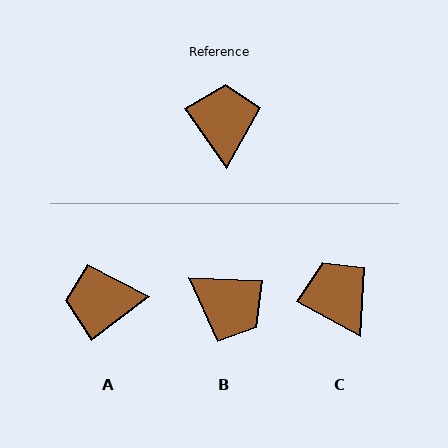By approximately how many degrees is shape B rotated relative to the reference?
Approximately 127 degrees clockwise.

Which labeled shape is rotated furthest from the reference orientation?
B, about 127 degrees away.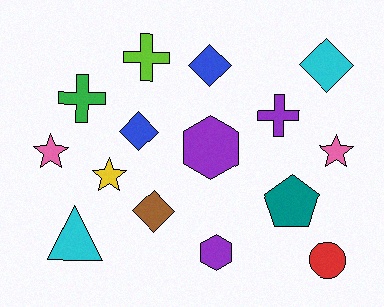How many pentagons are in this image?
There is 1 pentagon.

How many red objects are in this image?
There is 1 red object.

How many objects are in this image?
There are 15 objects.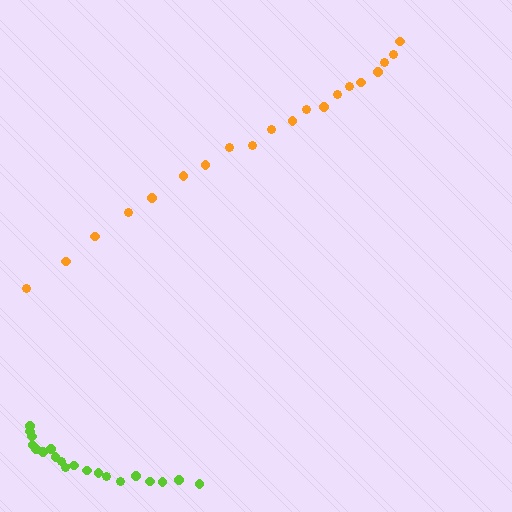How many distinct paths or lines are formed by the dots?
There are 2 distinct paths.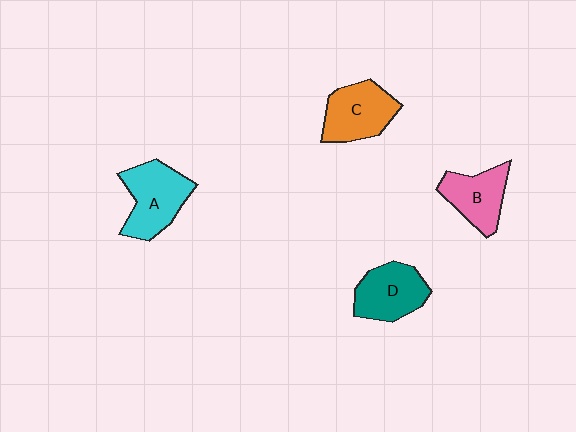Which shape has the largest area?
Shape A (cyan).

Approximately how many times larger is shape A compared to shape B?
Approximately 1.2 times.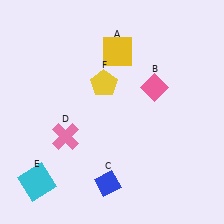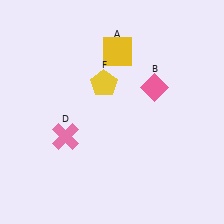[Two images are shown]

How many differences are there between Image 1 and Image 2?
There are 2 differences between the two images.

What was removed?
The cyan square (E), the blue diamond (C) were removed in Image 2.